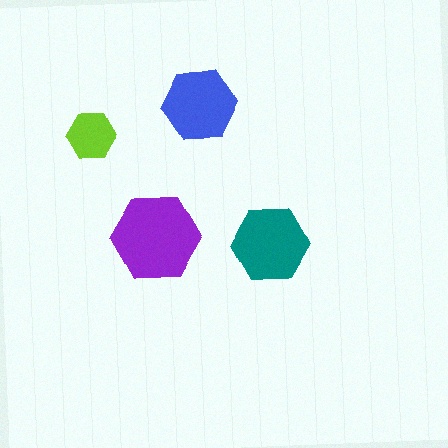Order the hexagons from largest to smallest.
the purple one, the teal one, the blue one, the lime one.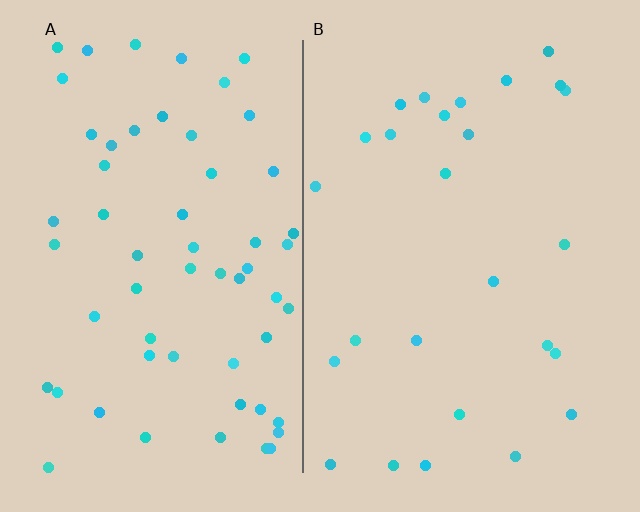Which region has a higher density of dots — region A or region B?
A (the left).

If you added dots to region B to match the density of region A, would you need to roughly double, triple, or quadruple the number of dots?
Approximately double.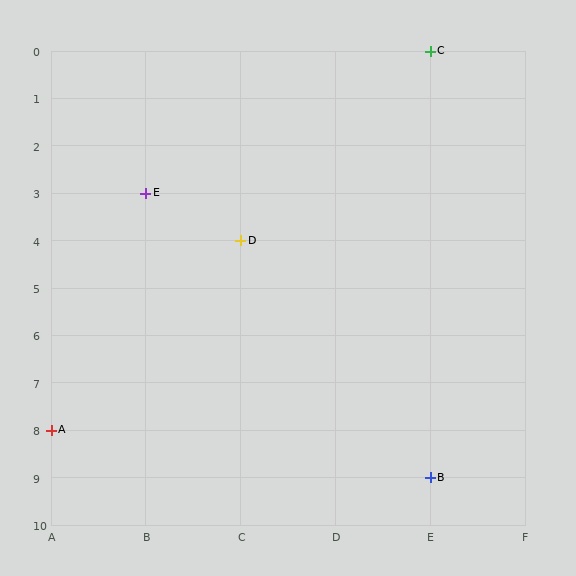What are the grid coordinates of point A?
Point A is at grid coordinates (A, 8).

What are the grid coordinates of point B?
Point B is at grid coordinates (E, 9).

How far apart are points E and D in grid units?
Points E and D are 1 column and 1 row apart (about 1.4 grid units diagonally).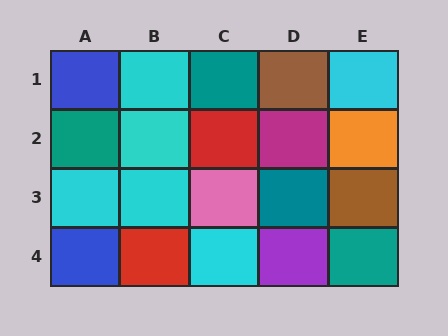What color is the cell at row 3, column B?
Cyan.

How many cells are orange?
1 cell is orange.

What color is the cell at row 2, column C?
Red.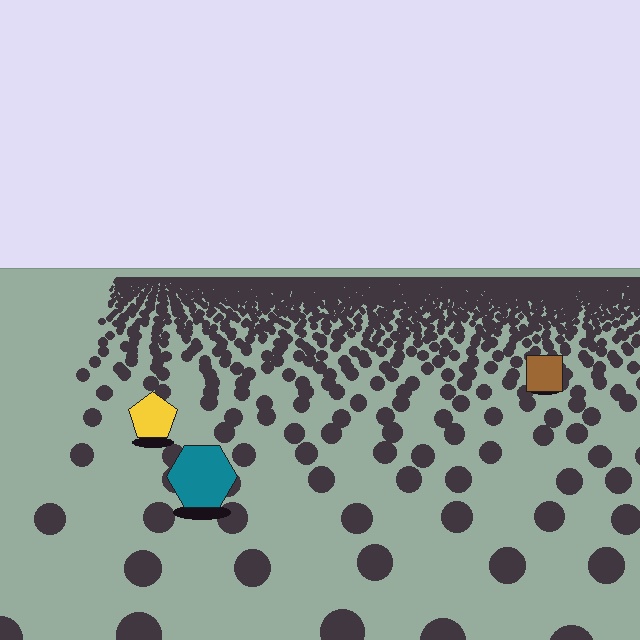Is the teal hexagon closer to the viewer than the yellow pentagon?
Yes. The teal hexagon is closer — you can tell from the texture gradient: the ground texture is coarser near it.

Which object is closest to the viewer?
The teal hexagon is closest. The texture marks near it are larger and more spread out.